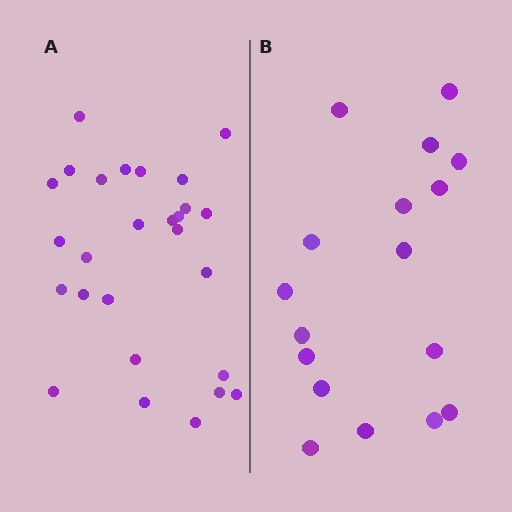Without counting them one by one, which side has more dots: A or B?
Region A (the left region) has more dots.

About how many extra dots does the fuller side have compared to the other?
Region A has roughly 10 or so more dots than region B.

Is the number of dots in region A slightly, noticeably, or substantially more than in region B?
Region A has substantially more. The ratio is roughly 1.6 to 1.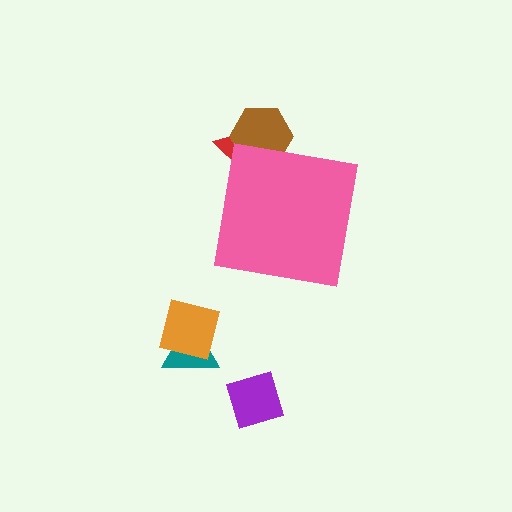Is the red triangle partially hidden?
Yes, the red triangle is partially hidden behind the pink square.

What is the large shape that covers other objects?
A pink square.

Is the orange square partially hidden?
No, the orange square is fully visible.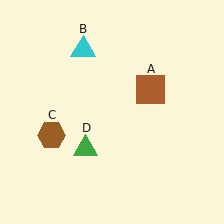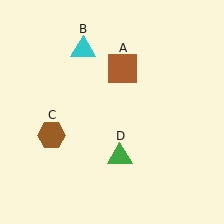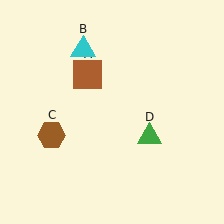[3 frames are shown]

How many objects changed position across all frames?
2 objects changed position: brown square (object A), green triangle (object D).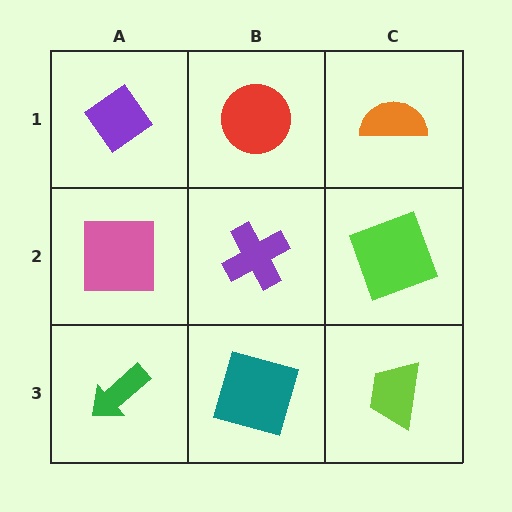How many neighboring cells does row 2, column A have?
3.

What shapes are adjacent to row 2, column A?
A purple diamond (row 1, column A), a green arrow (row 3, column A), a purple cross (row 2, column B).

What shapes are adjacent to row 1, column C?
A lime square (row 2, column C), a red circle (row 1, column B).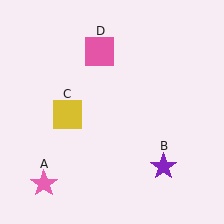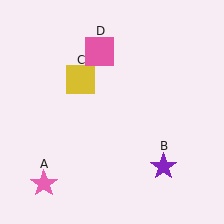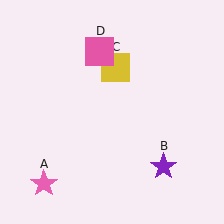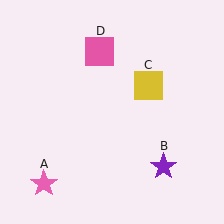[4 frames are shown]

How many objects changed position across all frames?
1 object changed position: yellow square (object C).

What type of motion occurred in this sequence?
The yellow square (object C) rotated clockwise around the center of the scene.